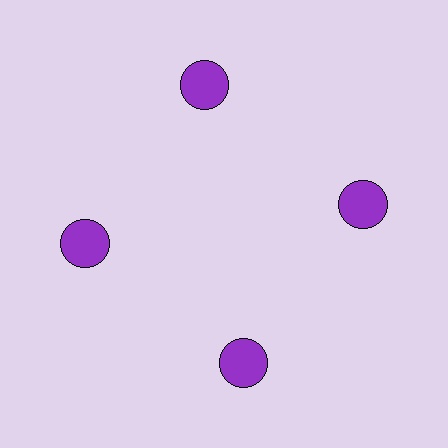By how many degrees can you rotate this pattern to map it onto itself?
The pattern maps onto itself every 90 degrees of rotation.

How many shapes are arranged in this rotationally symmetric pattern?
There are 4 shapes, arranged in 4 groups of 1.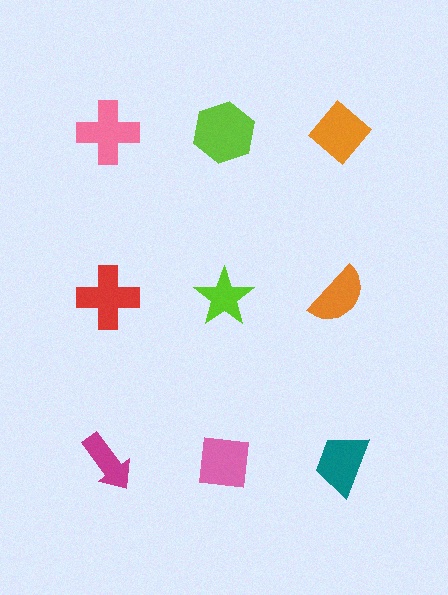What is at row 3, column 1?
A magenta arrow.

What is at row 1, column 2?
A lime hexagon.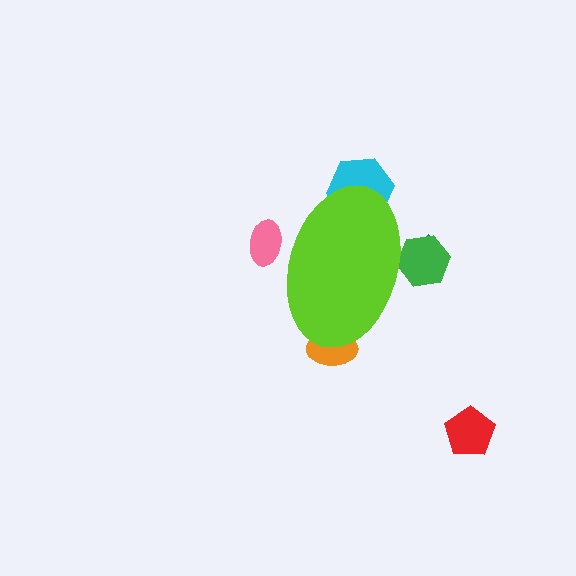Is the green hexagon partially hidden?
Yes, the green hexagon is partially hidden behind the lime ellipse.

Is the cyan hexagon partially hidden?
Yes, the cyan hexagon is partially hidden behind the lime ellipse.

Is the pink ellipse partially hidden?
Yes, the pink ellipse is partially hidden behind the lime ellipse.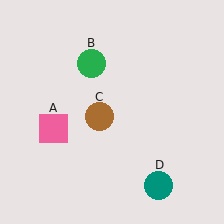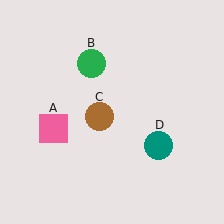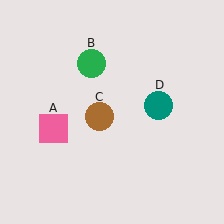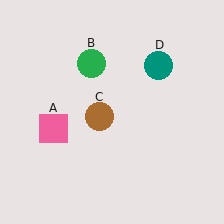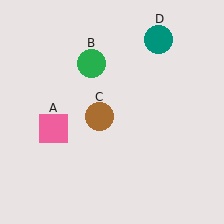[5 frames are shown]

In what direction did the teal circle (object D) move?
The teal circle (object D) moved up.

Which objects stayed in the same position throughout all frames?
Pink square (object A) and green circle (object B) and brown circle (object C) remained stationary.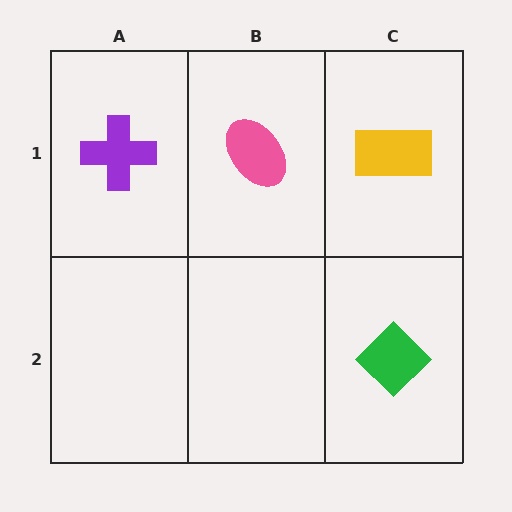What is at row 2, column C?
A green diamond.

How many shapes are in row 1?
3 shapes.